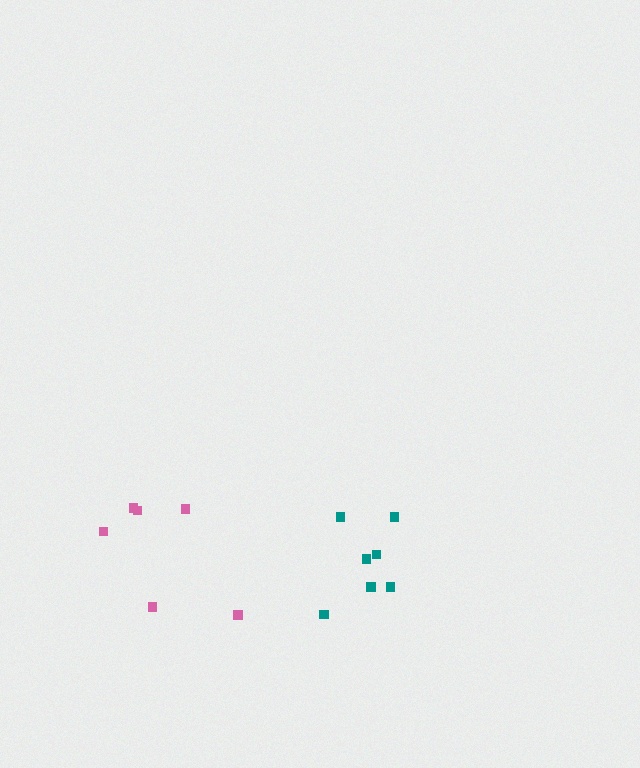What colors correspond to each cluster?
The clusters are colored: pink, teal.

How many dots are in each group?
Group 1: 6 dots, Group 2: 7 dots (13 total).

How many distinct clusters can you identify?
There are 2 distinct clusters.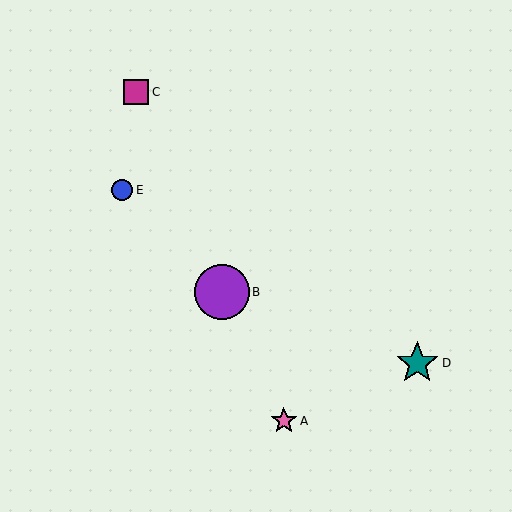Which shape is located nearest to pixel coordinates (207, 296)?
The purple circle (labeled B) at (222, 292) is nearest to that location.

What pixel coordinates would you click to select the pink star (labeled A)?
Click at (284, 421) to select the pink star A.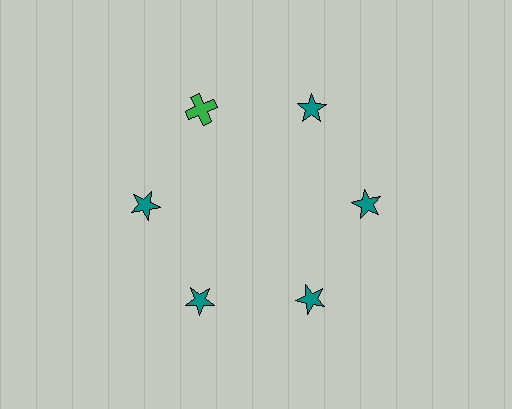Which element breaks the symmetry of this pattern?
The green cross at roughly the 11 o'clock position breaks the symmetry. All other shapes are teal stars.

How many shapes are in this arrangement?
There are 6 shapes arranged in a ring pattern.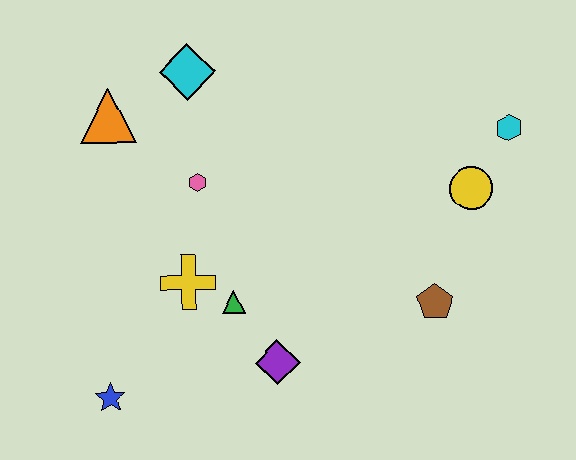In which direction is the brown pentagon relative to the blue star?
The brown pentagon is to the right of the blue star.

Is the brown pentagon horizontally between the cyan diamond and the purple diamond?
No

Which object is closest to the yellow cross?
The green triangle is closest to the yellow cross.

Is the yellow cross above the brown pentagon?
Yes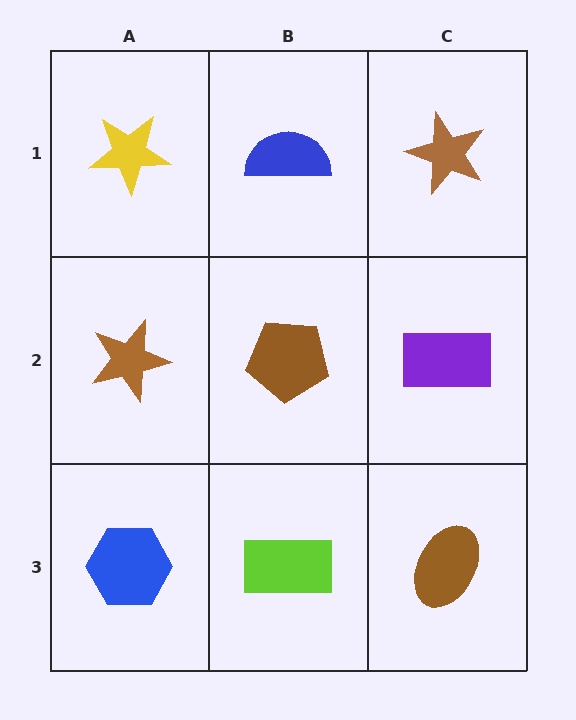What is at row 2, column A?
A brown star.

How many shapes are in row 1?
3 shapes.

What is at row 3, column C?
A brown ellipse.